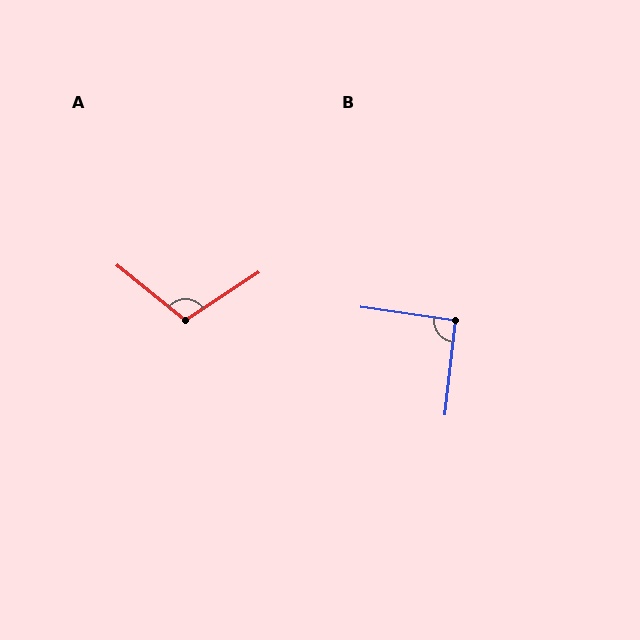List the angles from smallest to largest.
B (92°), A (107°).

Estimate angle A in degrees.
Approximately 107 degrees.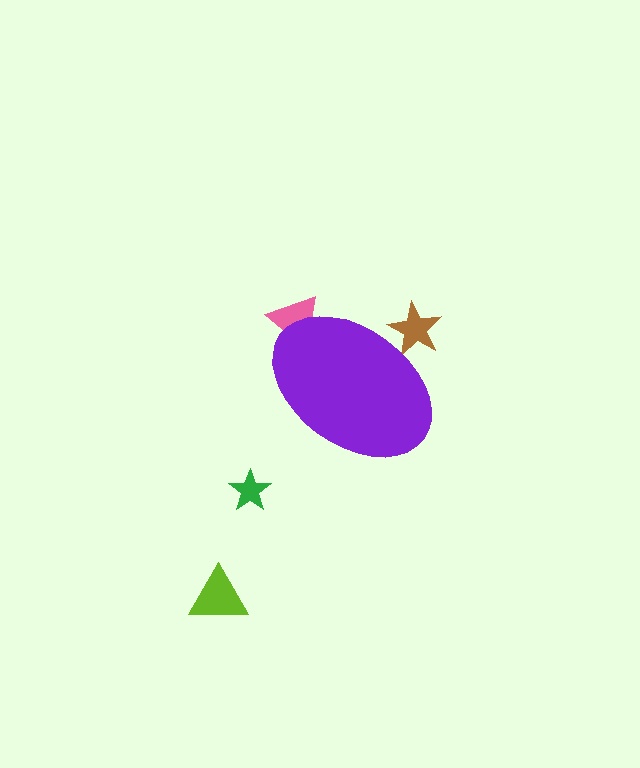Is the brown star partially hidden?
Yes, the brown star is partially hidden behind the purple ellipse.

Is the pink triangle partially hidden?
Yes, the pink triangle is partially hidden behind the purple ellipse.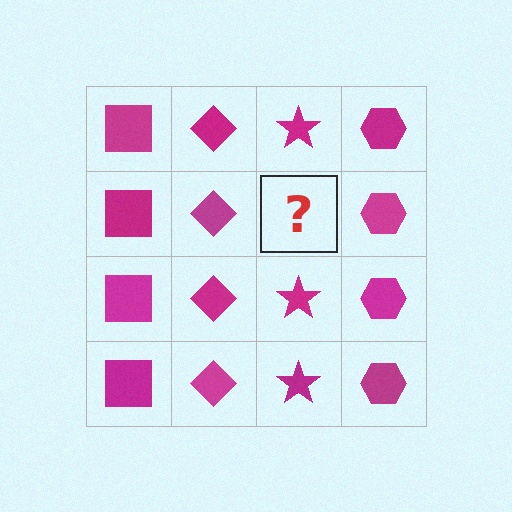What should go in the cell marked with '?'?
The missing cell should contain a magenta star.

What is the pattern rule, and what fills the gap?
The rule is that each column has a consistent shape. The gap should be filled with a magenta star.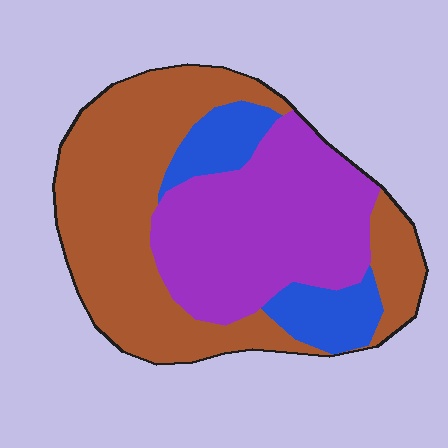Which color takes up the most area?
Brown, at roughly 50%.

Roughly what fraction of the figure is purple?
Purple takes up about three eighths (3/8) of the figure.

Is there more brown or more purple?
Brown.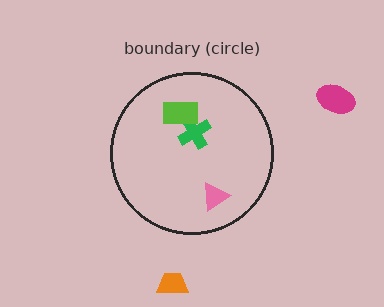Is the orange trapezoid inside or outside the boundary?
Outside.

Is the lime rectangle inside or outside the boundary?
Inside.